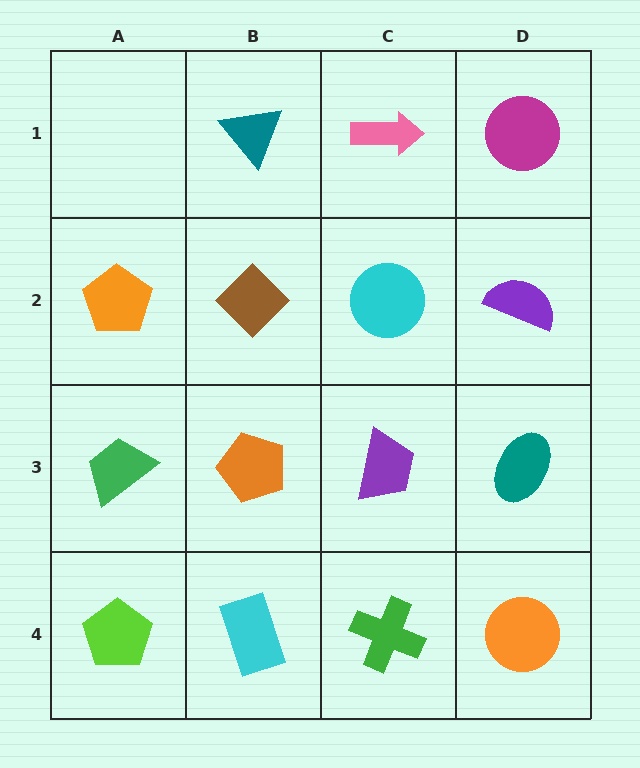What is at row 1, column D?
A magenta circle.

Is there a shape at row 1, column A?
No, that cell is empty.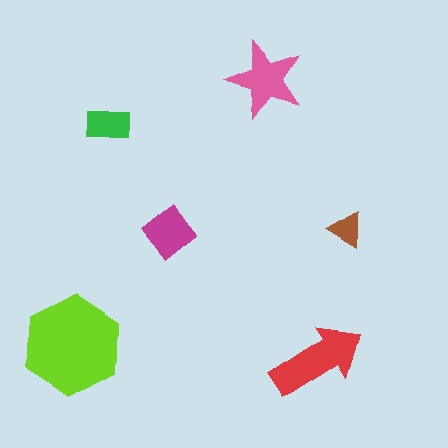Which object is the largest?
The lime hexagon.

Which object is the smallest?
The brown triangle.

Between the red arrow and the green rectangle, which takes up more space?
The red arrow.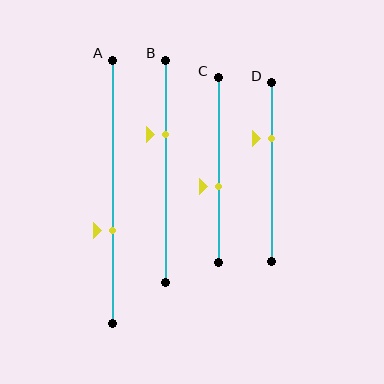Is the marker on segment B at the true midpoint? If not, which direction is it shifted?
No, the marker on segment B is shifted upward by about 17% of the segment length.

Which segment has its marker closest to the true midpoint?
Segment C has its marker closest to the true midpoint.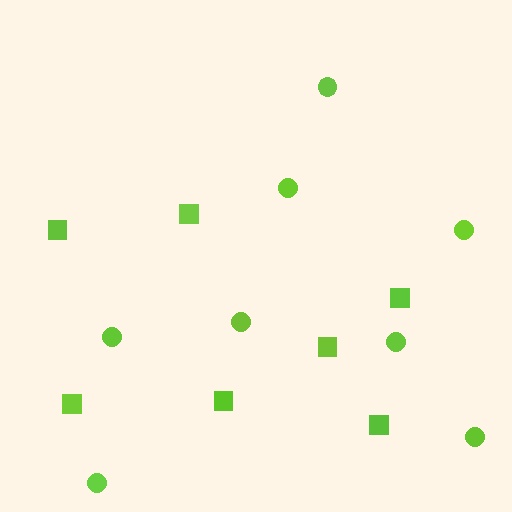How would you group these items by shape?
There are 2 groups: one group of circles (8) and one group of squares (7).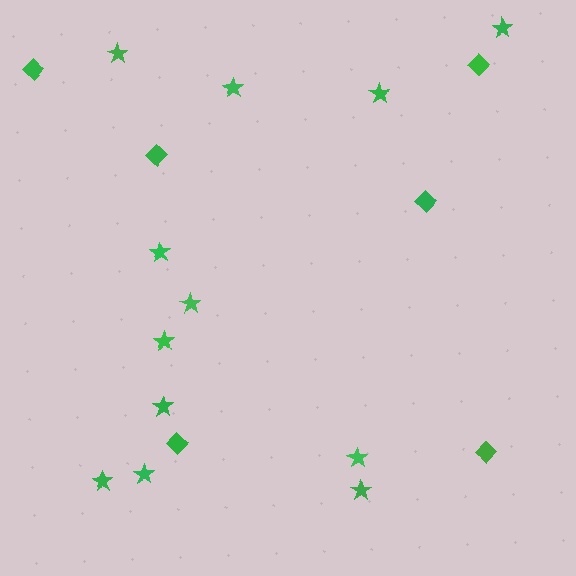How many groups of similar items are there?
There are 2 groups: one group of stars (12) and one group of diamonds (6).